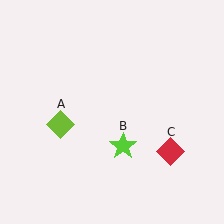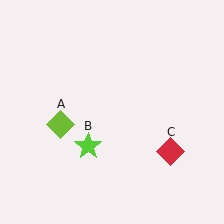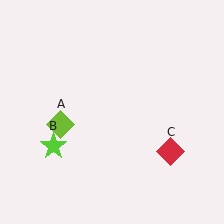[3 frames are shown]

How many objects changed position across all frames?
1 object changed position: lime star (object B).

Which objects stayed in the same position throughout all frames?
Lime diamond (object A) and red diamond (object C) remained stationary.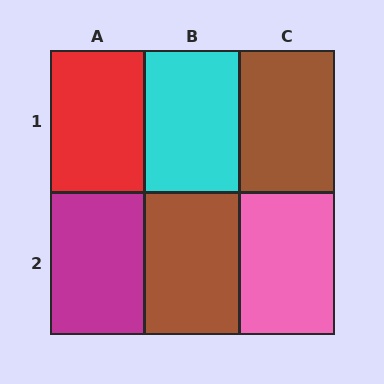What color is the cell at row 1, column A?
Red.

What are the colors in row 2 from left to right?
Magenta, brown, pink.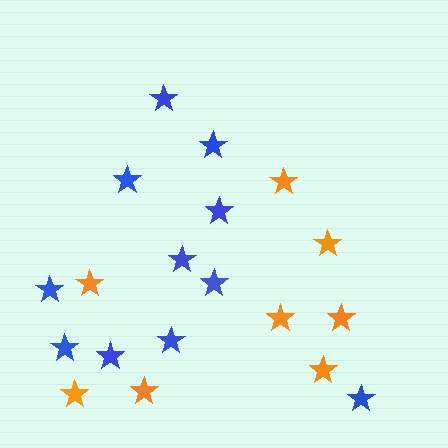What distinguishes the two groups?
There are 2 groups: one group of blue stars (11) and one group of orange stars (8).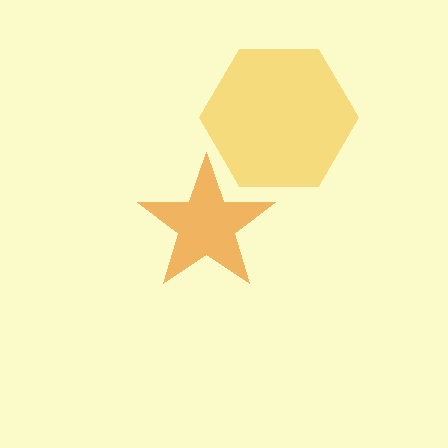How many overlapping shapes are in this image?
There are 2 overlapping shapes in the image.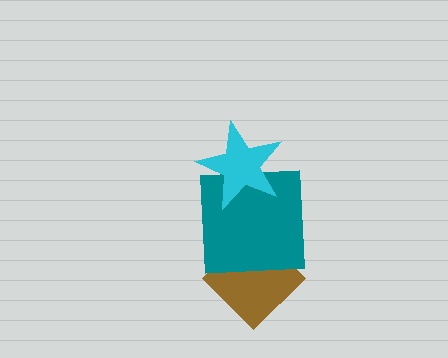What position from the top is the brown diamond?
The brown diamond is 3rd from the top.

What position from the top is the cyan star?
The cyan star is 1st from the top.